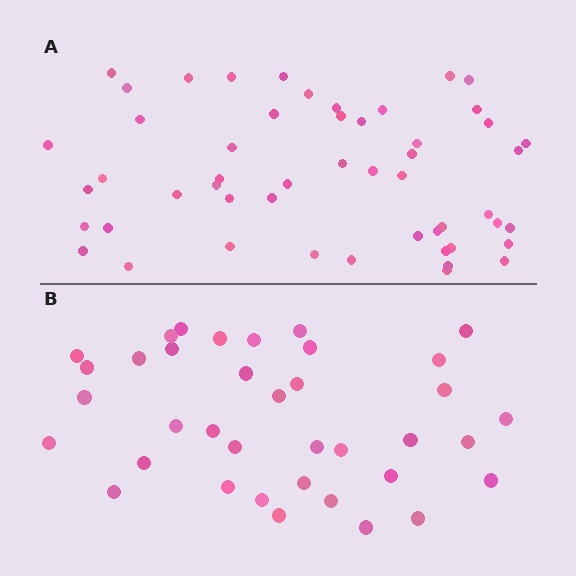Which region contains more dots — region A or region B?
Region A (the top region) has more dots.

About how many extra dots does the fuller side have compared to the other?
Region A has approximately 15 more dots than region B.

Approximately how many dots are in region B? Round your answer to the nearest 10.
About 40 dots. (The exact count is 37, which rounds to 40.)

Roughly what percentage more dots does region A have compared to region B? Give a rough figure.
About 40% more.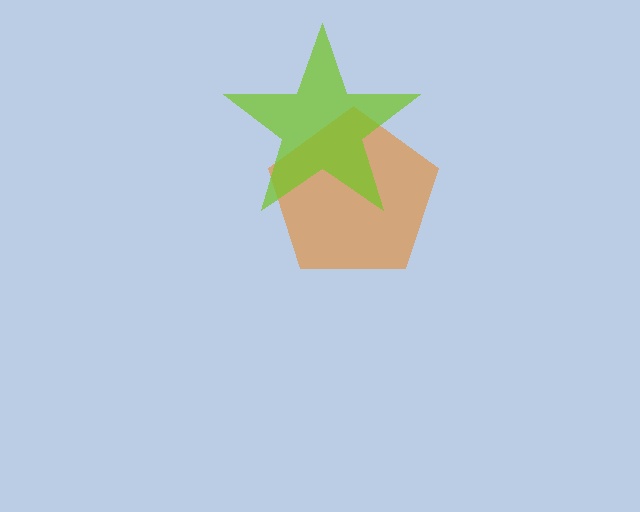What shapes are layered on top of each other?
The layered shapes are: an orange pentagon, a lime star.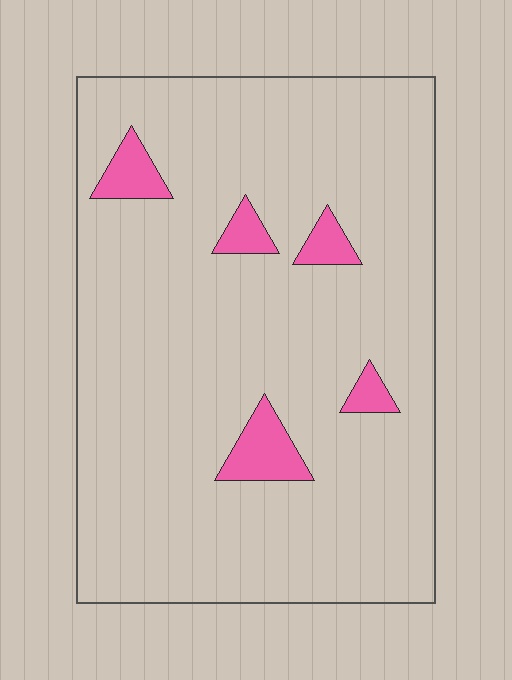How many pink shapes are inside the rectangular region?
5.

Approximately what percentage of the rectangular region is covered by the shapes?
Approximately 5%.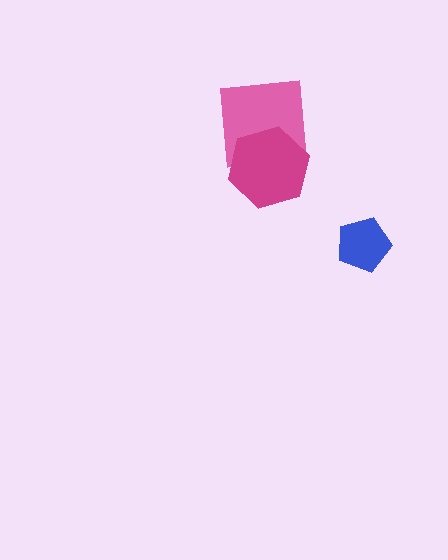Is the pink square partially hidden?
Yes, it is partially covered by another shape.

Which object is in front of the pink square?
The magenta hexagon is in front of the pink square.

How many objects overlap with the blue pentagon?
0 objects overlap with the blue pentagon.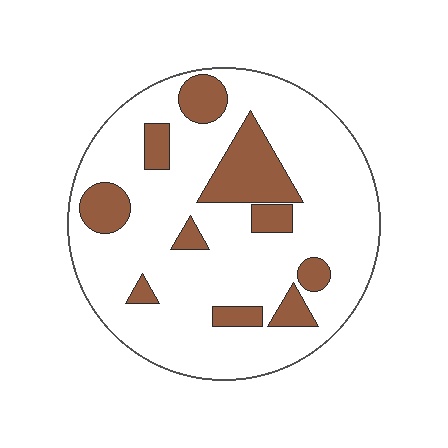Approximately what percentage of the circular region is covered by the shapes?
Approximately 20%.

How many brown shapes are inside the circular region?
10.